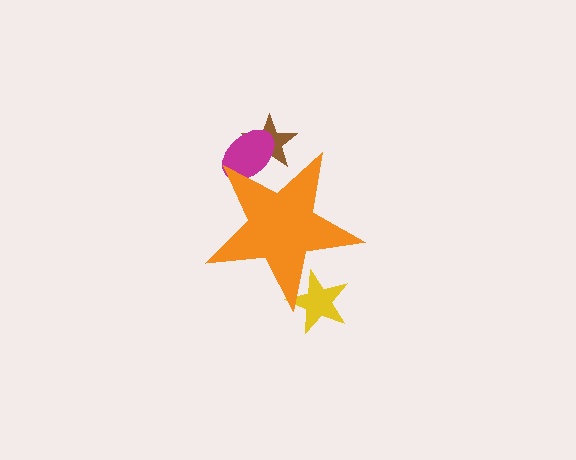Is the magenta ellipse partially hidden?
Yes, the magenta ellipse is partially hidden behind the orange star.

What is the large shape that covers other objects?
An orange star.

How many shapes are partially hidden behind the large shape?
3 shapes are partially hidden.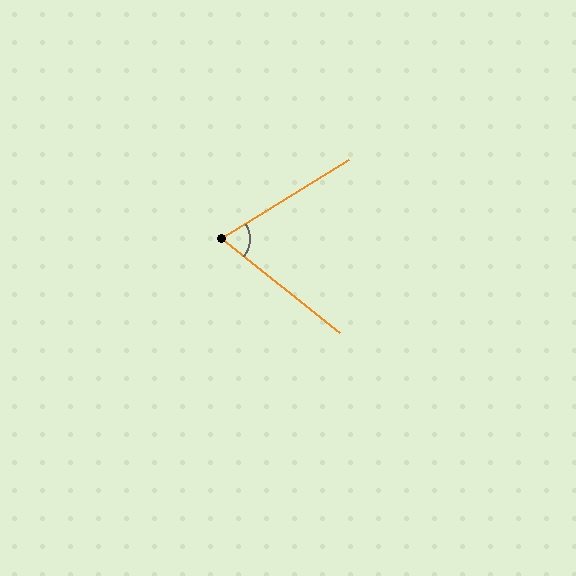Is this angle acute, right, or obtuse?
It is acute.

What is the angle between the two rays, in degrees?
Approximately 70 degrees.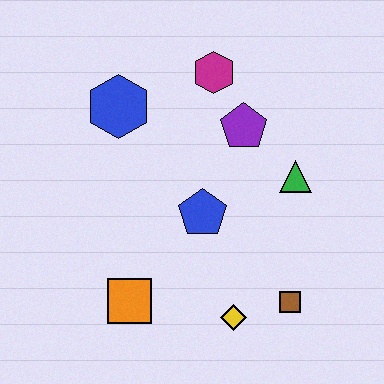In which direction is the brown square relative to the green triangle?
The brown square is below the green triangle.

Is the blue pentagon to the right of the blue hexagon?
Yes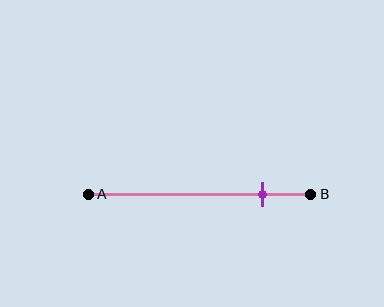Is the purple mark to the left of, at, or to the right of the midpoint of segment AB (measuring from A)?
The purple mark is to the right of the midpoint of segment AB.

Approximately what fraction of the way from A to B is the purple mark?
The purple mark is approximately 80% of the way from A to B.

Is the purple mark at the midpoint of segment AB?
No, the mark is at about 80% from A, not at the 50% midpoint.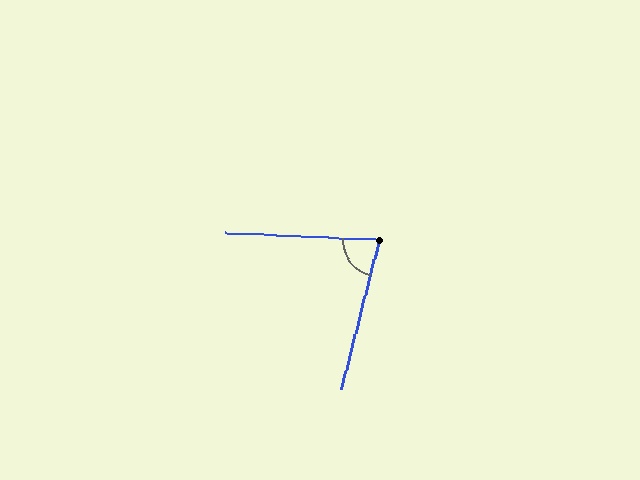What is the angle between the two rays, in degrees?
Approximately 78 degrees.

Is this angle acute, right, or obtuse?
It is acute.